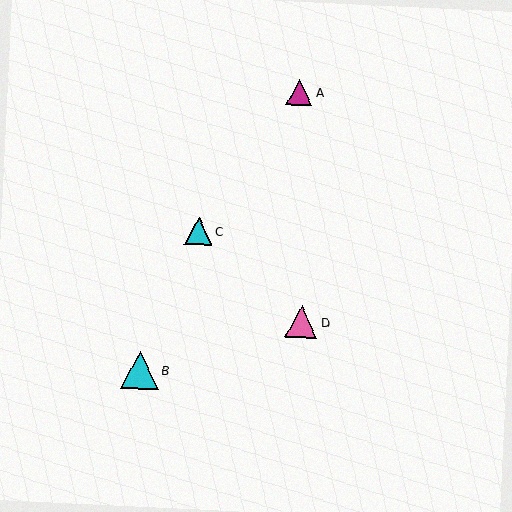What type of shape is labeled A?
Shape A is a magenta triangle.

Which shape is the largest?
The cyan triangle (labeled B) is the largest.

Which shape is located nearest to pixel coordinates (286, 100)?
The magenta triangle (labeled A) at (300, 92) is nearest to that location.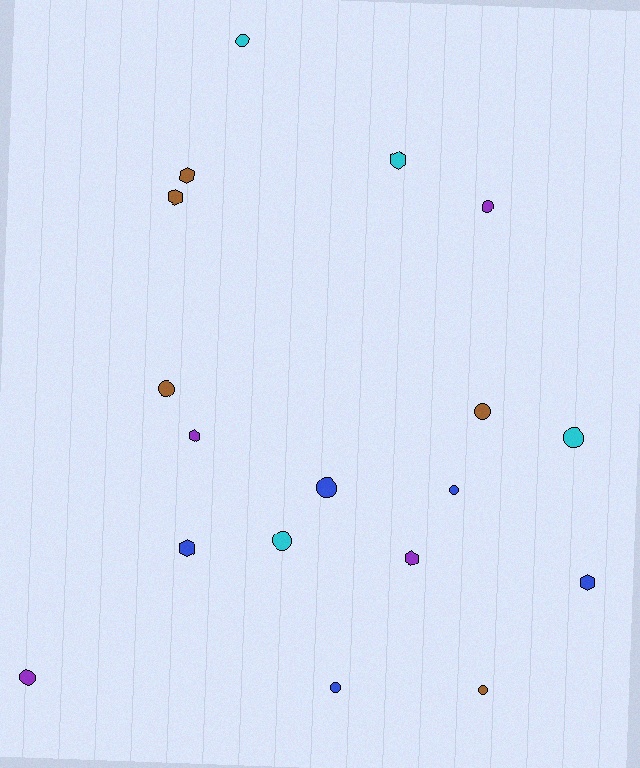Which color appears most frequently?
Brown, with 5 objects.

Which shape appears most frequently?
Circle, with 11 objects.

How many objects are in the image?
There are 18 objects.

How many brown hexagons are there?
There are 2 brown hexagons.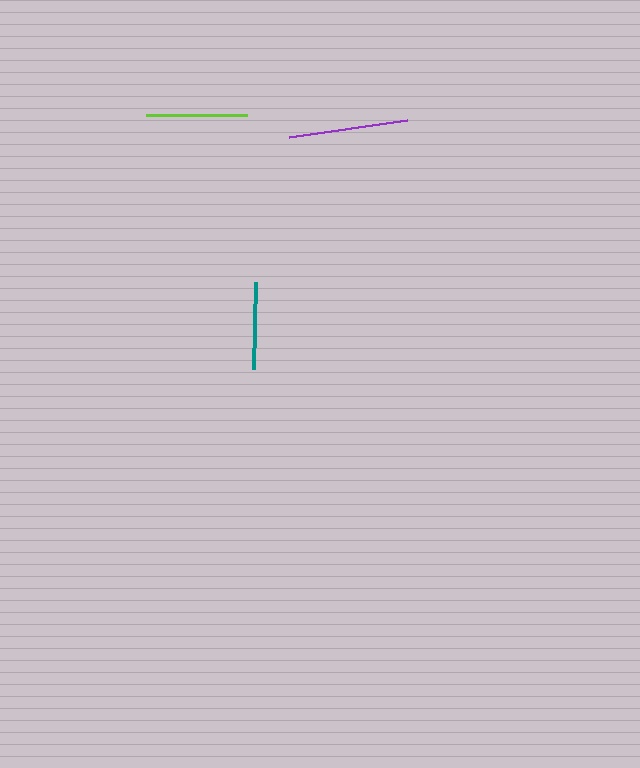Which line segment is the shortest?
The teal line is the shortest at approximately 87 pixels.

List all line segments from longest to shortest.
From longest to shortest: purple, lime, teal.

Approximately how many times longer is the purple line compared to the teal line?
The purple line is approximately 1.4 times the length of the teal line.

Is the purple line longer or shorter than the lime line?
The purple line is longer than the lime line.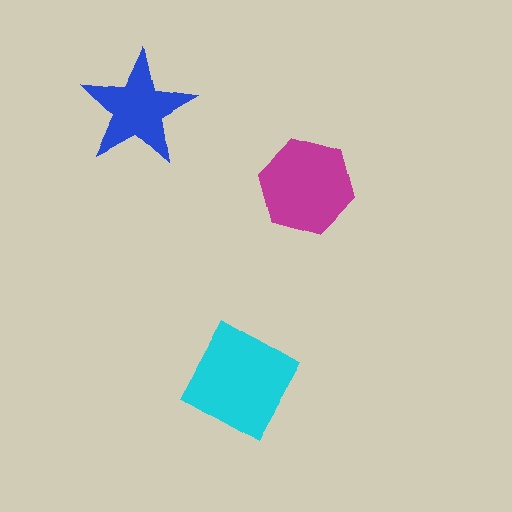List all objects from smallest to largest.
The blue star, the magenta hexagon, the cyan diamond.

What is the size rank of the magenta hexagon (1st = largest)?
2nd.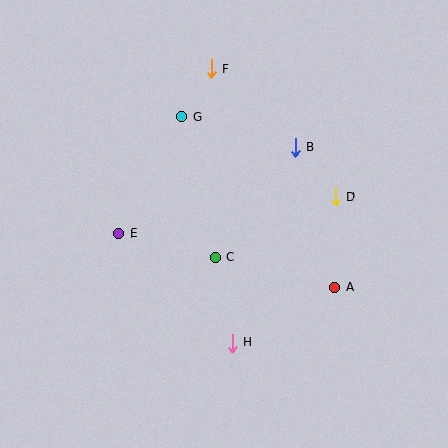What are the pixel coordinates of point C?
Point C is at (215, 257).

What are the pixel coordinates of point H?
Point H is at (232, 343).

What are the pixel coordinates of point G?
Point G is at (182, 117).